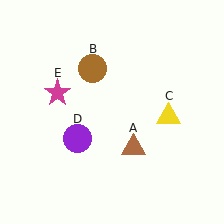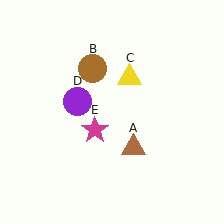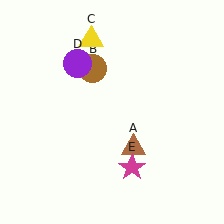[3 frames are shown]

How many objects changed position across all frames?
3 objects changed position: yellow triangle (object C), purple circle (object D), magenta star (object E).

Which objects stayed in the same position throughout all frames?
Brown triangle (object A) and brown circle (object B) remained stationary.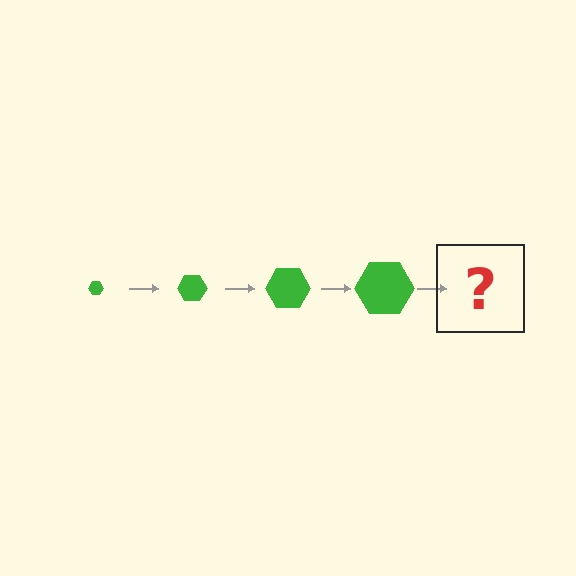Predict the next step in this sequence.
The next step is a green hexagon, larger than the previous one.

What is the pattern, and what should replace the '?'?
The pattern is that the hexagon gets progressively larger each step. The '?' should be a green hexagon, larger than the previous one.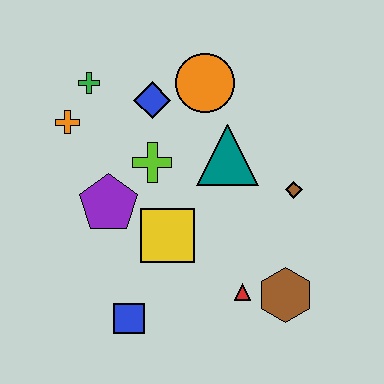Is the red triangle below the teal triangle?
Yes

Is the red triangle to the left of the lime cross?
No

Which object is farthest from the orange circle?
The blue square is farthest from the orange circle.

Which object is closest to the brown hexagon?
The red triangle is closest to the brown hexagon.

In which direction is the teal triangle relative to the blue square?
The teal triangle is above the blue square.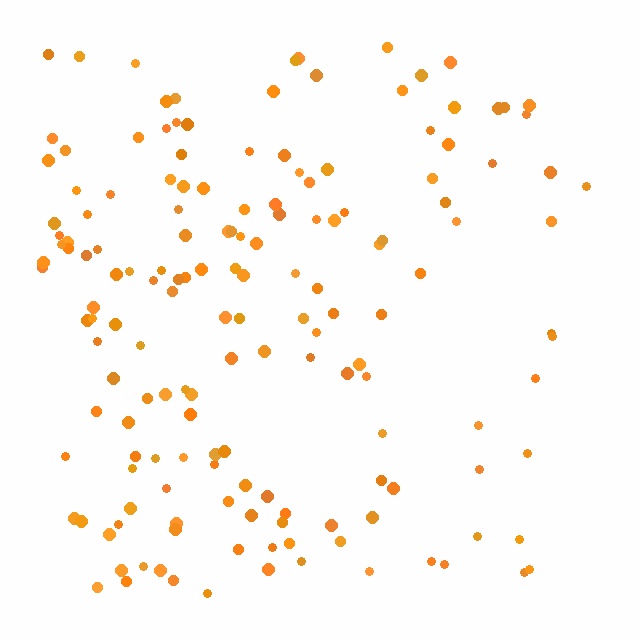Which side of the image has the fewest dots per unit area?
The right.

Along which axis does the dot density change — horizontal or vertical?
Horizontal.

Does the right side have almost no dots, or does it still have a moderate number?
Still a moderate number, just noticeably fewer than the left.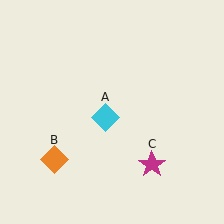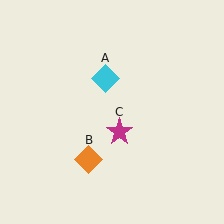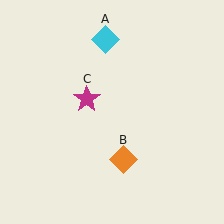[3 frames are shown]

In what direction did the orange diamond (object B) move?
The orange diamond (object B) moved right.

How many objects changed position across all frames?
3 objects changed position: cyan diamond (object A), orange diamond (object B), magenta star (object C).